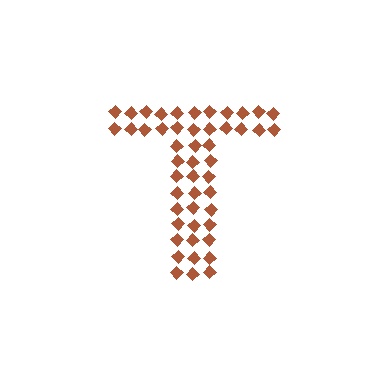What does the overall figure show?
The overall figure shows the letter T.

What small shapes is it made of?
It is made of small diamonds.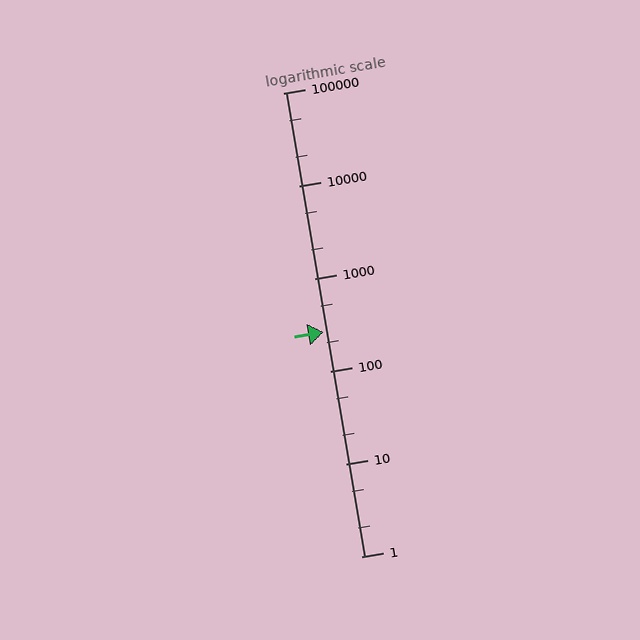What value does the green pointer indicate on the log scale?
The pointer indicates approximately 260.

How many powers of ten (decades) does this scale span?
The scale spans 5 decades, from 1 to 100000.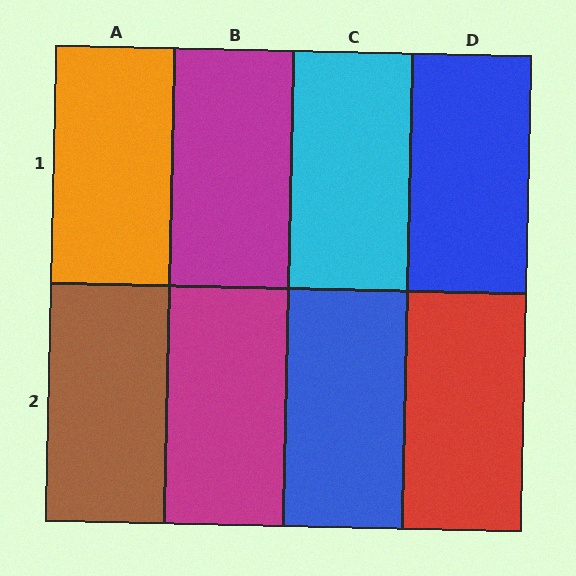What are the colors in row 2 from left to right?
Brown, magenta, blue, red.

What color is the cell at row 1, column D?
Blue.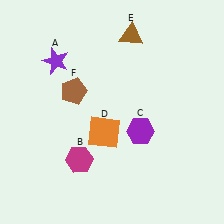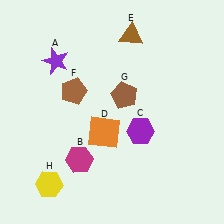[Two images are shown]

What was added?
A brown pentagon (G), a yellow hexagon (H) were added in Image 2.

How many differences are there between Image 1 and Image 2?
There are 2 differences between the two images.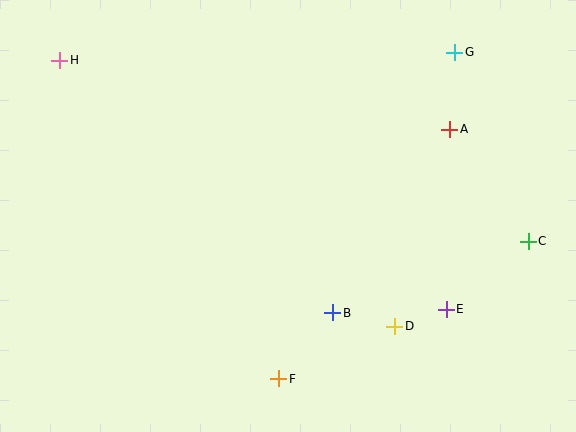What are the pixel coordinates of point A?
Point A is at (450, 129).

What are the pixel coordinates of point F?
Point F is at (279, 379).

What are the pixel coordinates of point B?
Point B is at (333, 313).